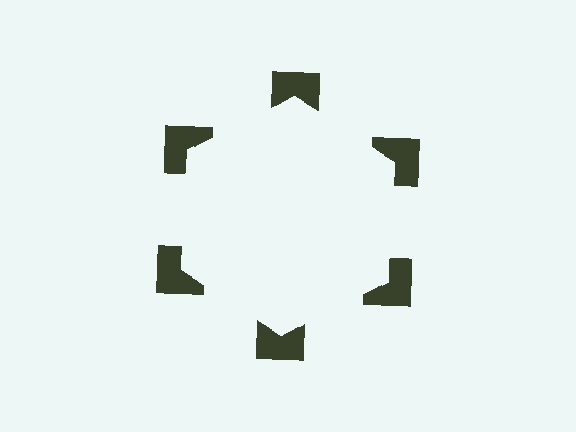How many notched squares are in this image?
There are 6 — one at each vertex of the illusory hexagon.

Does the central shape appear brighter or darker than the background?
It typically appears slightly brighter than the background, even though no actual brightness change is drawn.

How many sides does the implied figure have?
6 sides.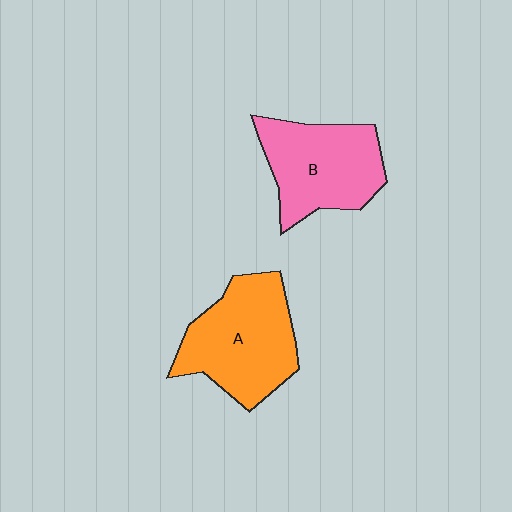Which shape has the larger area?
Shape A (orange).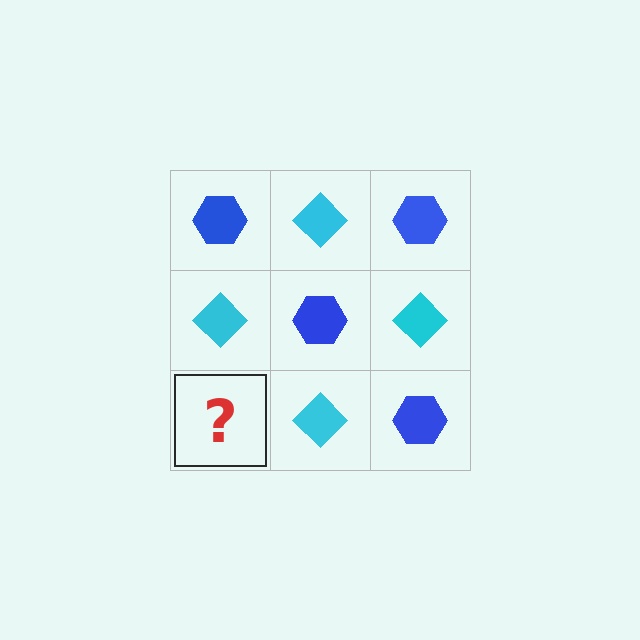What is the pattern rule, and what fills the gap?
The rule is that it alternates blue hexagon and cyan diamond in a checkerboard pattern. The gap should be filled with a blue hexagon.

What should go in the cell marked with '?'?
The missing cell should contain a blue hexagon.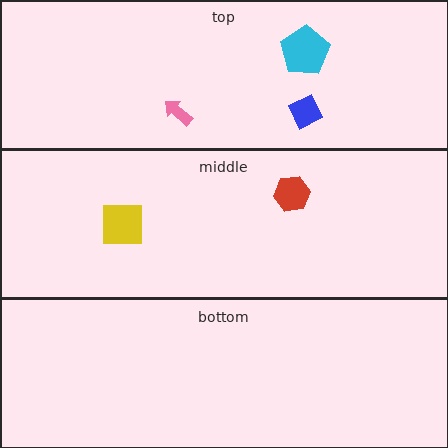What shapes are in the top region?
The cyan pentagon, the pink arrow, the blue diamond.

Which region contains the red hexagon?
The middle region.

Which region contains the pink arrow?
The top region.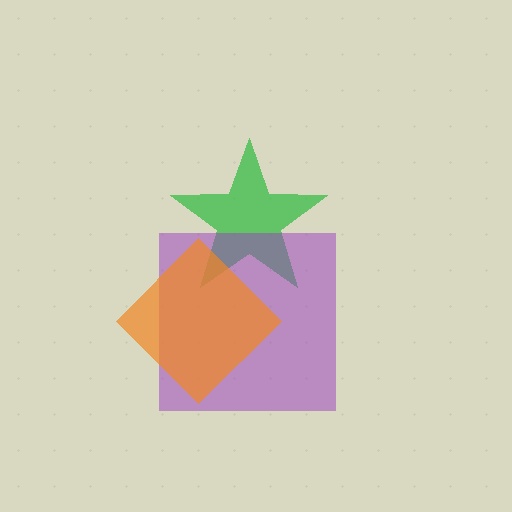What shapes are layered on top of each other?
The layered shapes are: a green star, a purple square, an orange diamond.